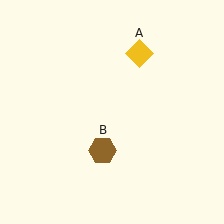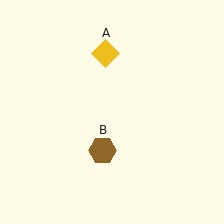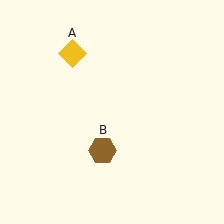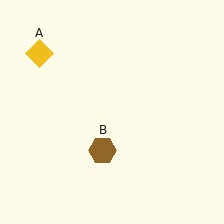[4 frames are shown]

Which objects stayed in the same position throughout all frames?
Brown hexagon (object B) remained stationary.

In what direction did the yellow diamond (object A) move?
The yellow diamond (object A) moved left.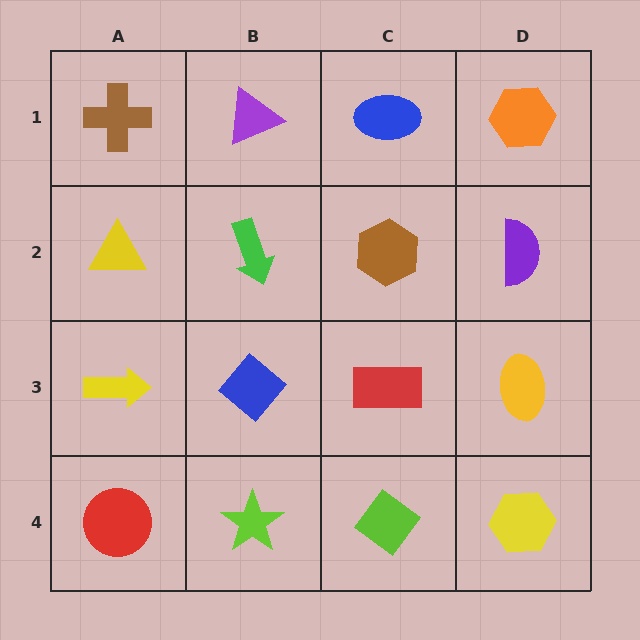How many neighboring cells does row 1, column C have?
3.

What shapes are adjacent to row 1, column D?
A purple semicircle (row 2, column D), a blue ellipse (row 1, column C).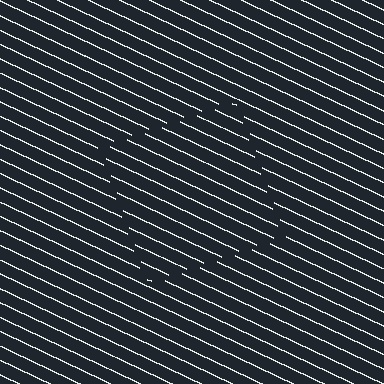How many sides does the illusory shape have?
4 sides — the line-ends trace a square.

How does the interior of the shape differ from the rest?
The interior of the shape contains the same grating, shifted by half a period — the contour is defined by the phase discontinuity where line-ends from the inner and outer gratings abut.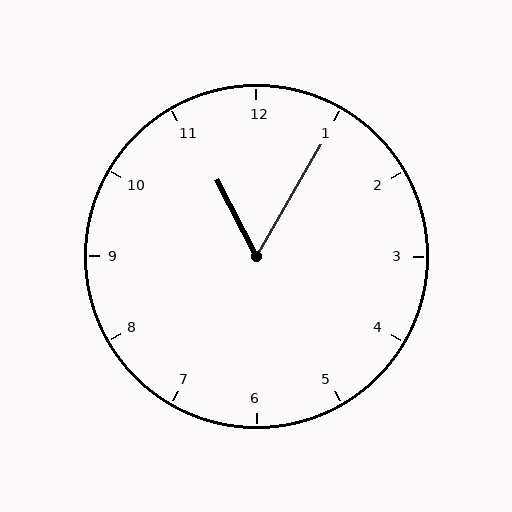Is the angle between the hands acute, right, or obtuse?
It is acute.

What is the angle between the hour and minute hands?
Approximately 58 degrees.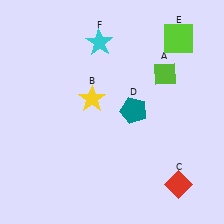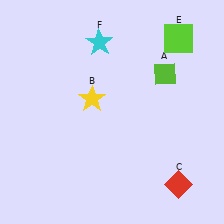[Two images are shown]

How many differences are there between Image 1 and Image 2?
There is 1 difference between the two images.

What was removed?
The teal pentagon (D) was removed in Image 2.